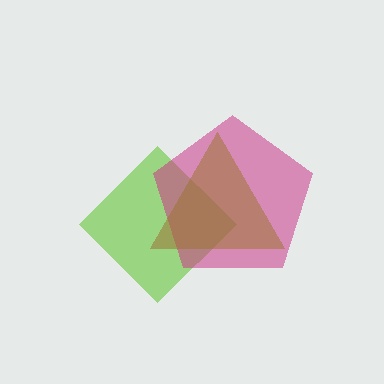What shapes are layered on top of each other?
The layered shapes are: a lime diamond, a magenta pentagon, a brown triangle.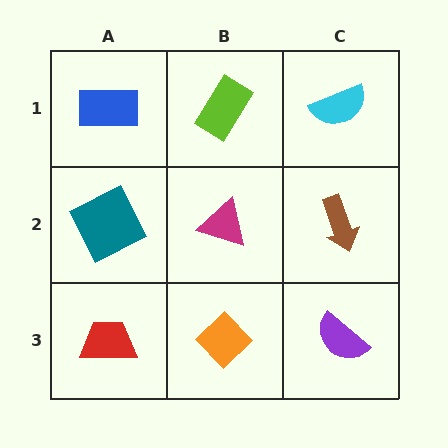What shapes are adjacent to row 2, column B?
A lime rectangle (row 1, column B), an orange diamond (row 3, column B), a teal square (row 2, column A), a brown arrow (row 2, column C).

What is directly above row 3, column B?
A magenta triangle.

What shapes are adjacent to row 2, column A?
A blue rectangle (row 1, column A), a red trapezoid (row 3, column A), a magenta triangle (row 2, column B).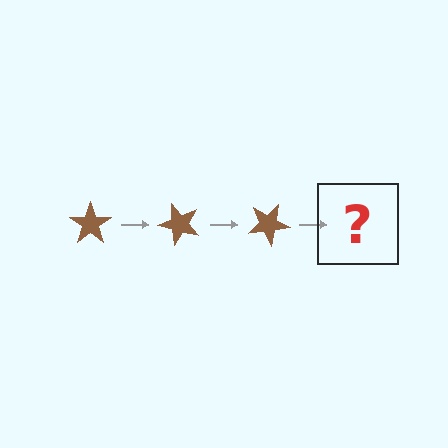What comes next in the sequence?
The next element should be a brown star rotated 150 degrees.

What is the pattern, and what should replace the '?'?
The pattern is that the star rotates 50 degrees each step. The '?' should be a brown star rotated 150 degrees.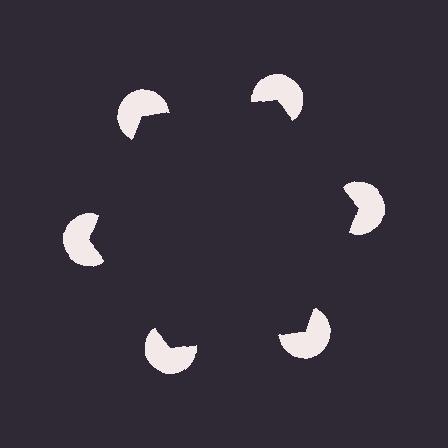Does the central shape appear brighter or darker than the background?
It typically appears slightly darker than the background, even though no actual brightness change is drawn.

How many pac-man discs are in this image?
There are 6 — one at each vertex of the illusory hexagon.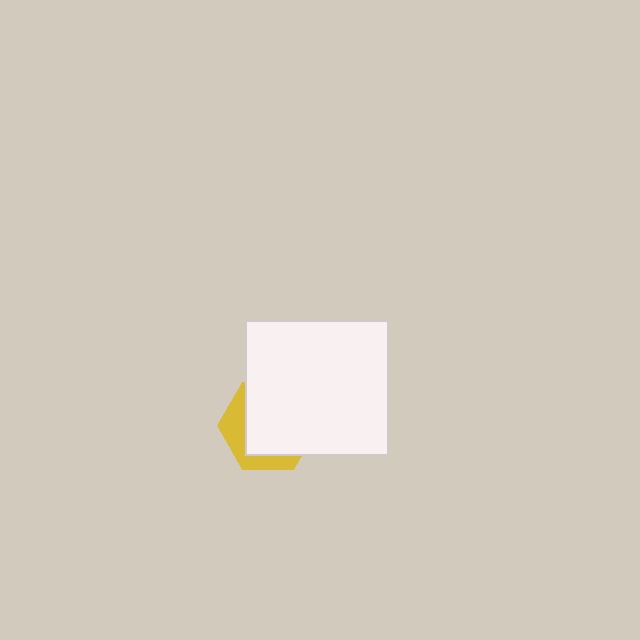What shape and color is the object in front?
The object in front is a white rectangle.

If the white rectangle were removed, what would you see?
You would see the complete yellow hexagon.